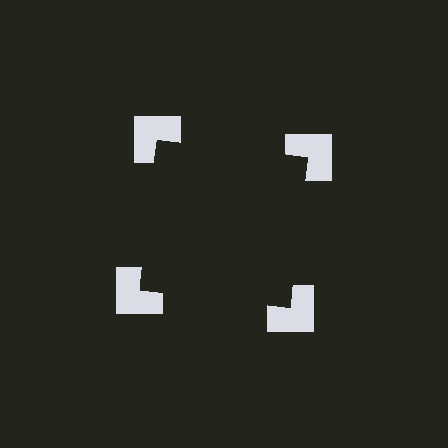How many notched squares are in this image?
There are 4 — one at each vertex of the illusory square.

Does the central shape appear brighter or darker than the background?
It typically appears slightly darker than the background, even though no actual brightness change is drawn.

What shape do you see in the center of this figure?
An illusory square — its edges are inferred from the aligned wedge cuts in the notched squares, not physically drawn.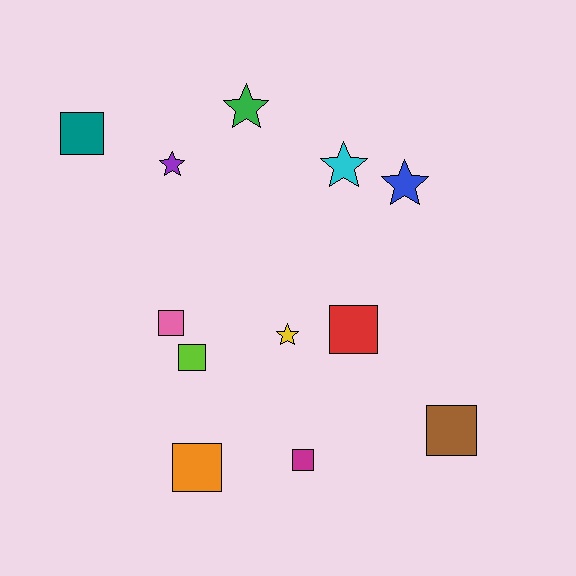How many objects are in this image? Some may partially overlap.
There are 12 objects.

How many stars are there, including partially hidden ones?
There are 5 stars.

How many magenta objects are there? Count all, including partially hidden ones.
There is 1 magenta object.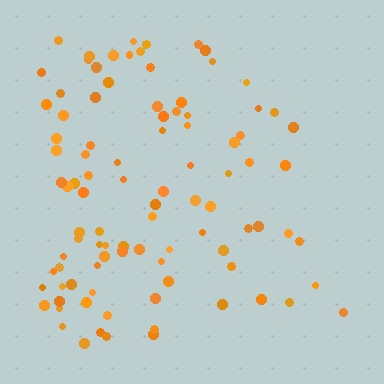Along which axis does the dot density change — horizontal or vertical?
Horizontal.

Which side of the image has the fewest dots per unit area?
The right.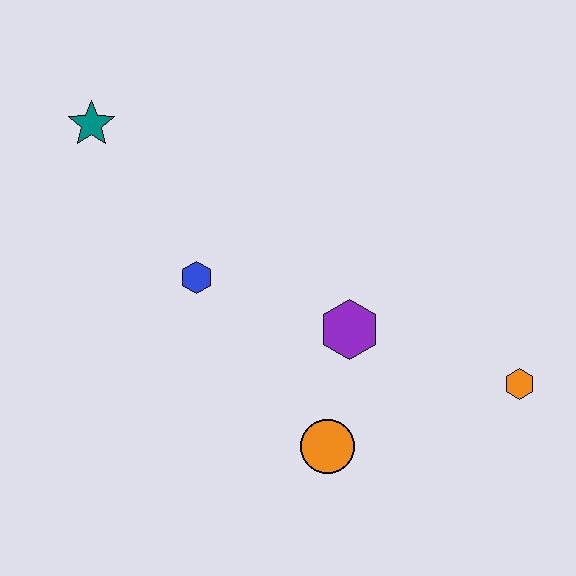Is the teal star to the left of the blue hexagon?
Yes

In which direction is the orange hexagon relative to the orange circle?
The orange hexagon is to the right of the orange circle.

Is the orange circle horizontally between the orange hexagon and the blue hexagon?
Yes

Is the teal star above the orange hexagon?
Yes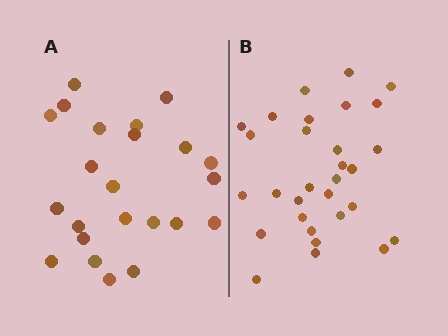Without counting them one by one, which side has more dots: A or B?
Region B (the right region) has more dots.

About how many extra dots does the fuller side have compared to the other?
Region B has roughly 8 or so more dots than region A.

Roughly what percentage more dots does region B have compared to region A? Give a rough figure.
About 30% more.